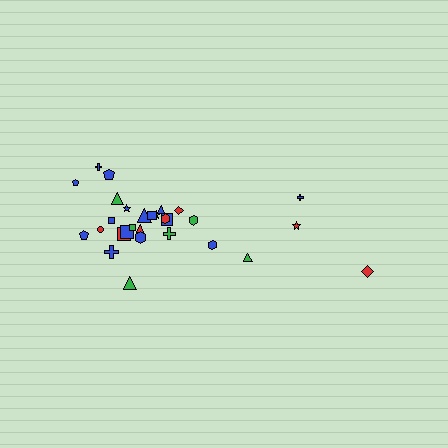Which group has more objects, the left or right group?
The left group.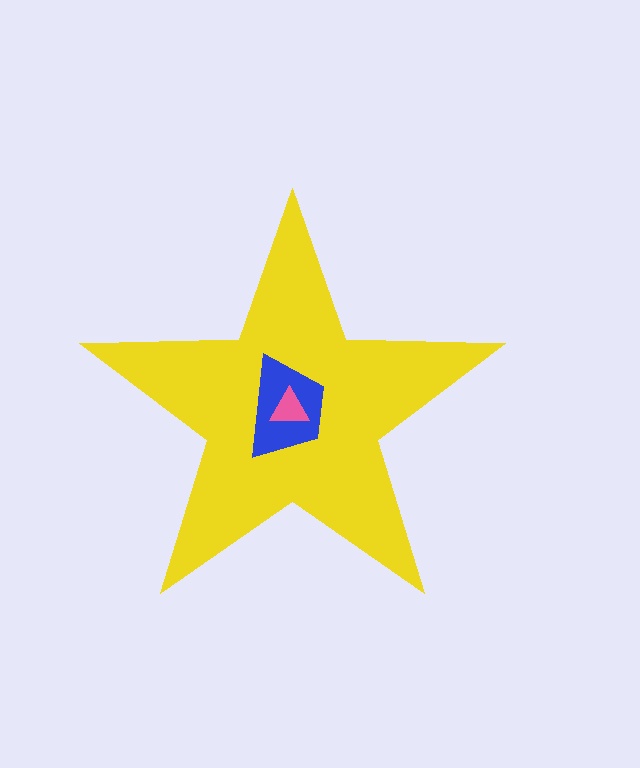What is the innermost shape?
The pink triangle.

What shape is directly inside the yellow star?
The blue trapezoid.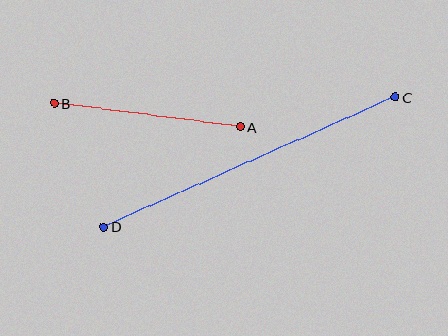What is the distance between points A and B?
The distance is approximately 187 pixels.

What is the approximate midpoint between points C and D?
The midpoint is at approximately (249, 162) pixels.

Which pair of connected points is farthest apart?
Points C and D are farthest apart.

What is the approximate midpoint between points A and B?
The midpoint is at approximately (147, 115) pixels.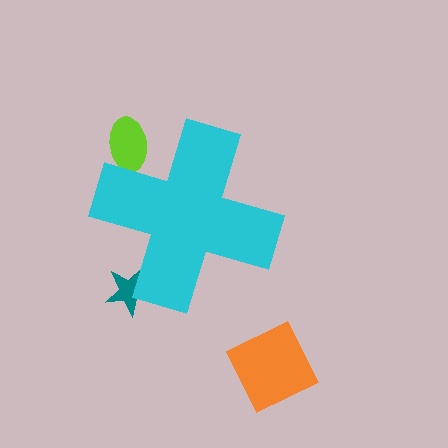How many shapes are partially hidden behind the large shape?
2 shapes are partially hidden.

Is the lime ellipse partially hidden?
Yes, the lime ellipse is partially hidden behind the cyan cross.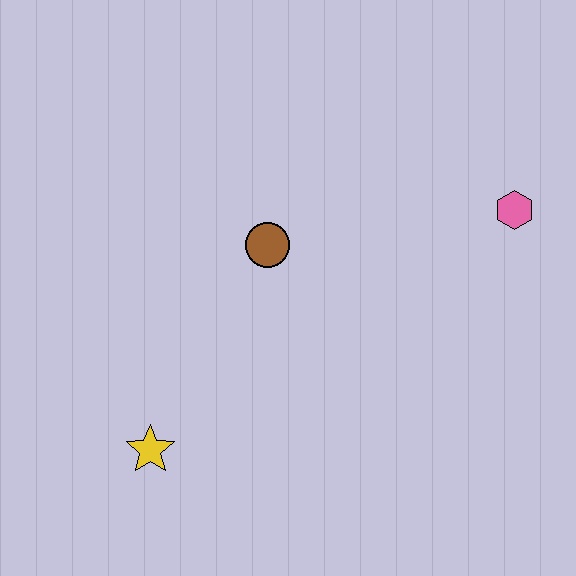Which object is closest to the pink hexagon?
The brown circle is closest to the pink hexagon.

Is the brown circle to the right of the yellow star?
Yes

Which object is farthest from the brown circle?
The pink hexagon is farthest from the brown circle.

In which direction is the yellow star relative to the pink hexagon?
The yellow star is to the left of the pink hexagon.